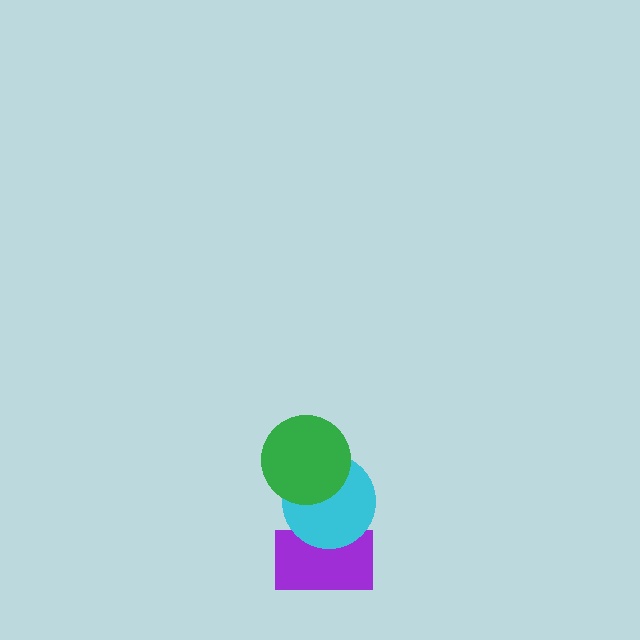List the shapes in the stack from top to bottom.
From top to bottom: the green circle, the cyan circle, the purple rectangle.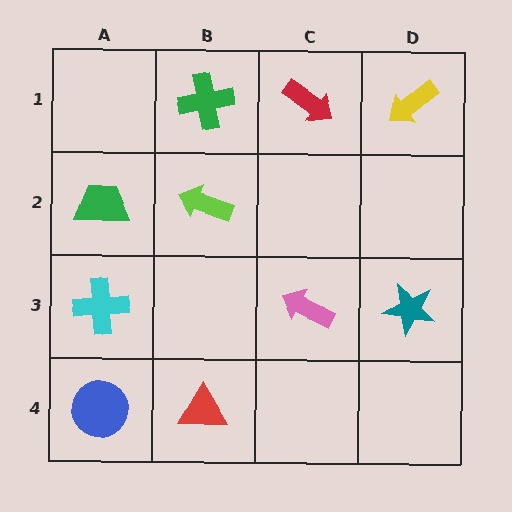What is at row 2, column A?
A green trapezoid.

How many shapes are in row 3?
3 shapes.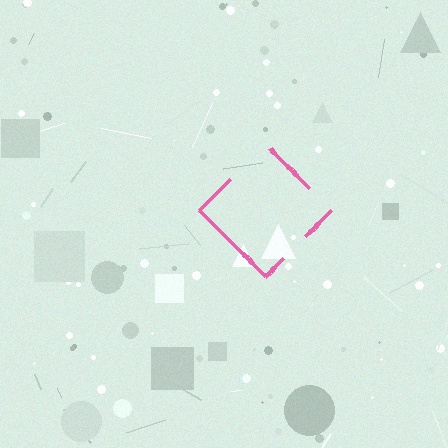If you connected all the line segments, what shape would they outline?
They would outline a diamond.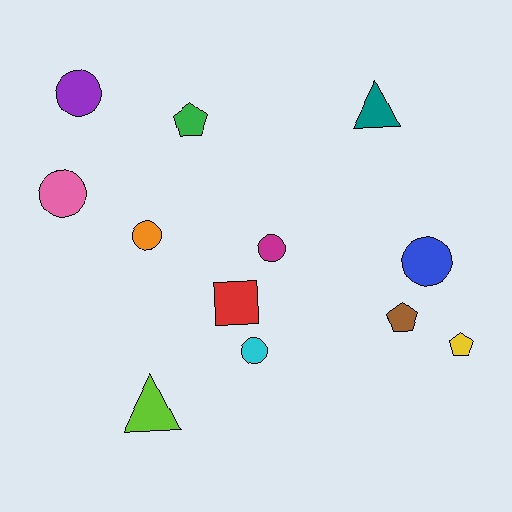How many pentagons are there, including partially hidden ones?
There are 3 pentagons.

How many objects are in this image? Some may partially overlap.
There are 12 objects.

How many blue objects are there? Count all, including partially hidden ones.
There is 1 blue object.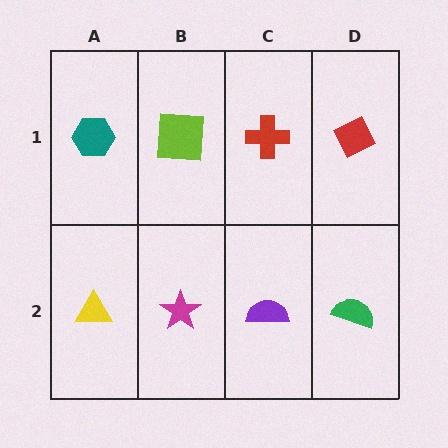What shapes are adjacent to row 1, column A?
A yellow triangle (row 2, column A), a lime square (row 1, column B).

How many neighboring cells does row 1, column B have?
3.